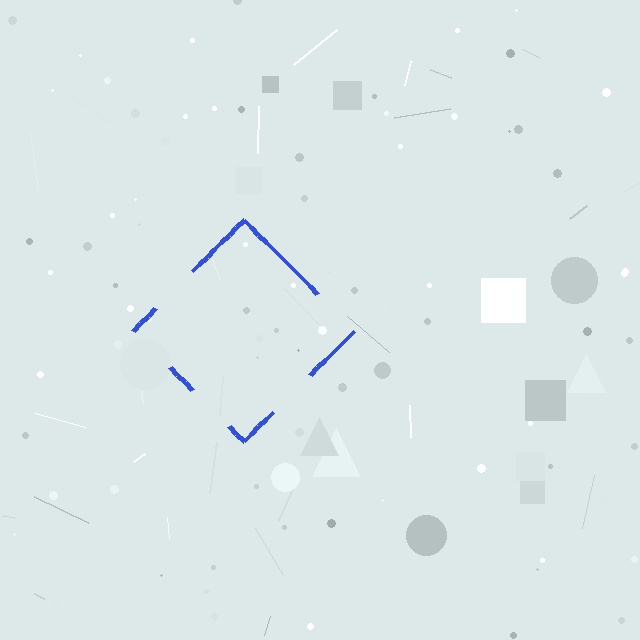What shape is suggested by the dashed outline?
The dashed outline suggests a diamond.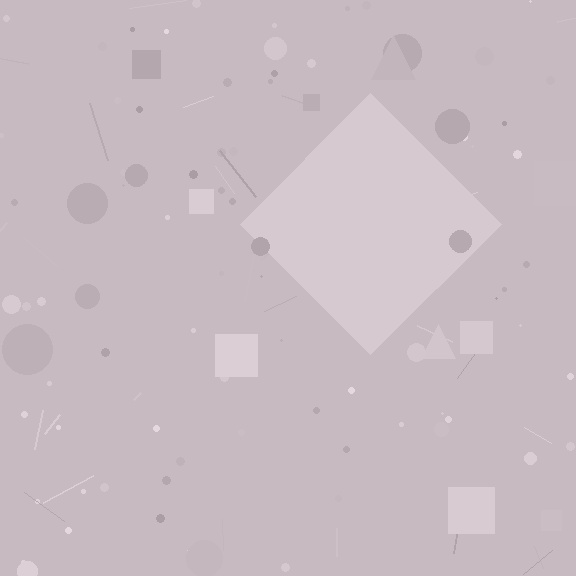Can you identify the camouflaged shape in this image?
The camouflaged shape is a diamond.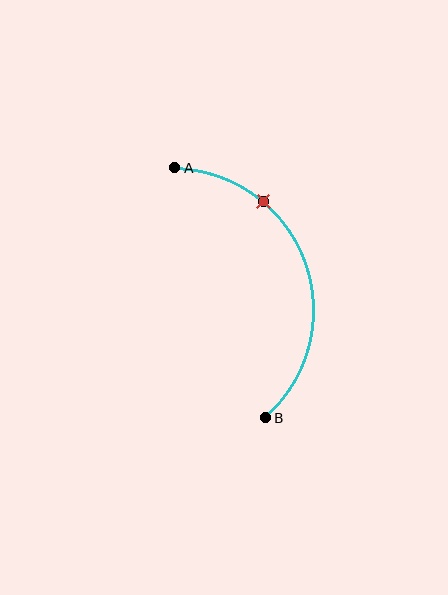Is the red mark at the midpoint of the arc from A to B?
No. The red mark lies on the arc but is closer to endpoint A. The arc midpoint would be at the point on the curve equidistant along the arc from both A and B.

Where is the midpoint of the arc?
The arc midpoint is the point on the curve farthest from the straight line joining A and B. It sits to the right of that line.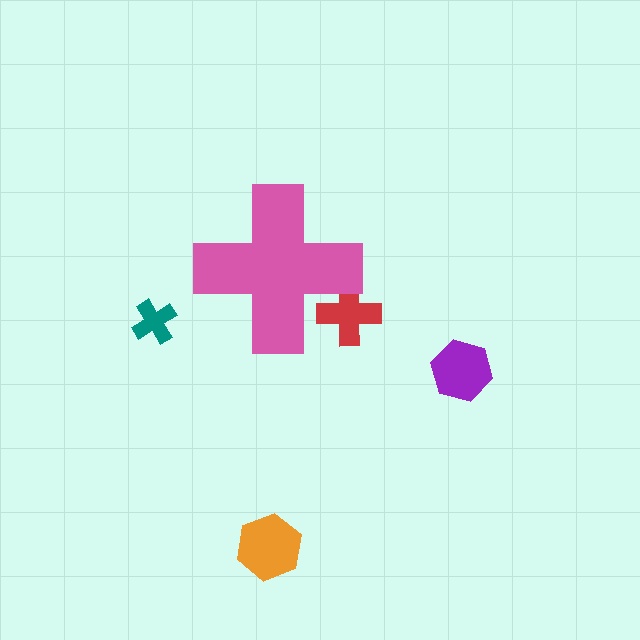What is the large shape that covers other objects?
A pink cross.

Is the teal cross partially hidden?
No, the teal cross is fully visible.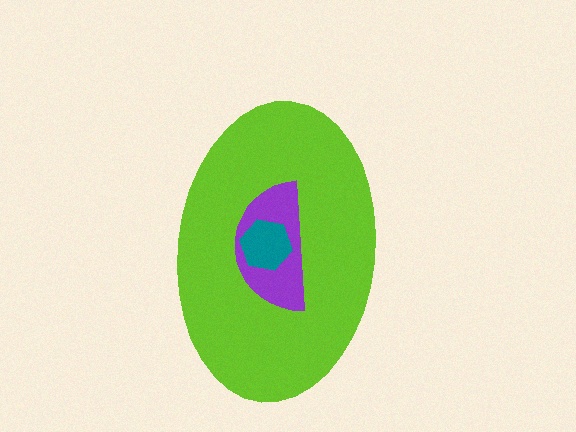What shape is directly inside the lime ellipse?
The purple semicircle.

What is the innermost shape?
The teal hexagon.